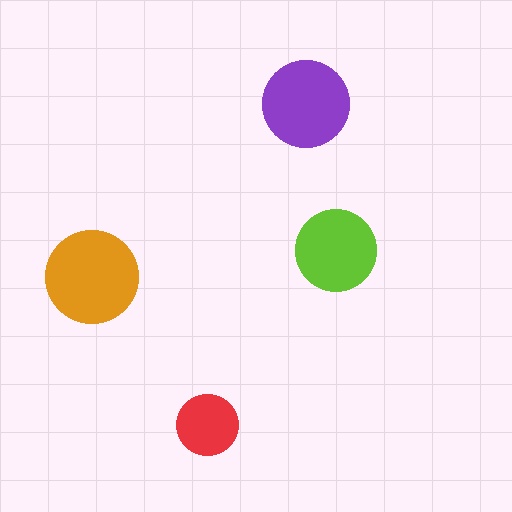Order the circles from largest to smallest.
the orange one, the purple one, the lime one, the red one.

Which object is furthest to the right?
The lime circle is rightmost.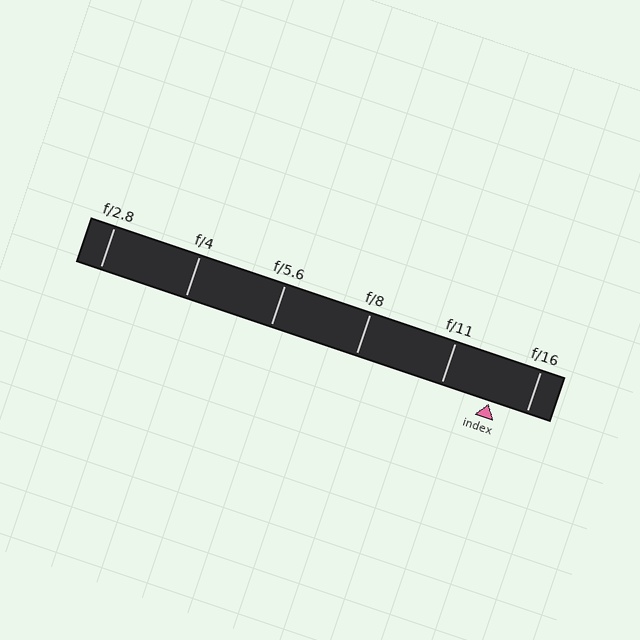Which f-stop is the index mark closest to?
The index mark is closest to f/16.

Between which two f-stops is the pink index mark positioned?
The index mark is between f/11 and f/16.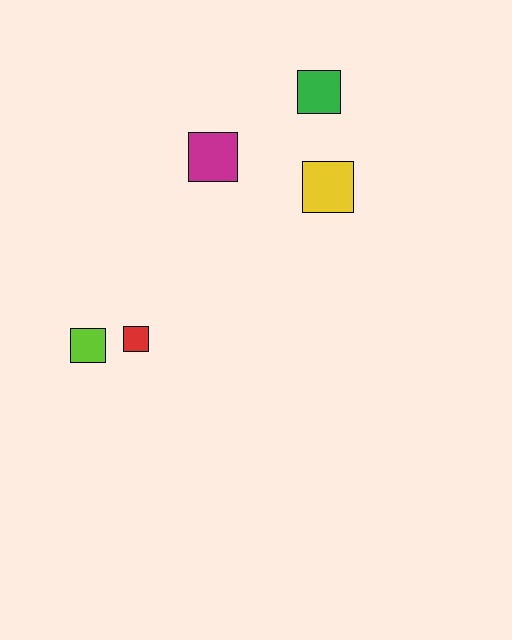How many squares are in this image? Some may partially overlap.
There are 5 squares.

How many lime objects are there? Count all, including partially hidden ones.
There is 1 lime object.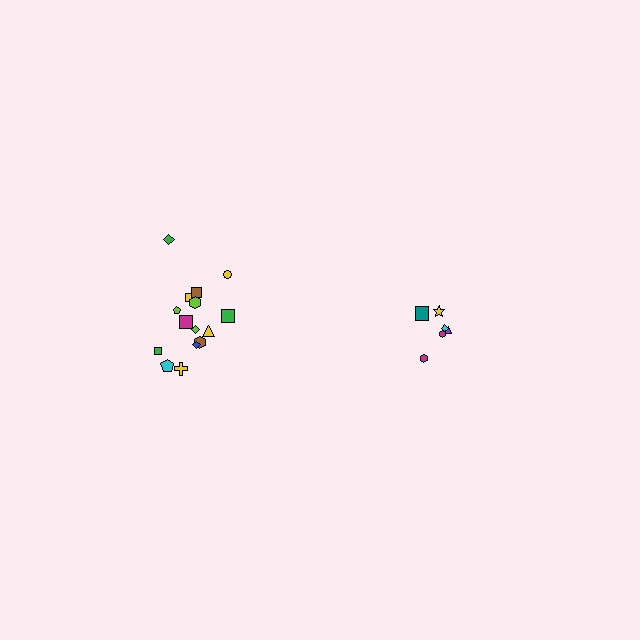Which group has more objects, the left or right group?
The left group.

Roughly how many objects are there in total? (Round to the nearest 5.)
Roughly 20 objects in total.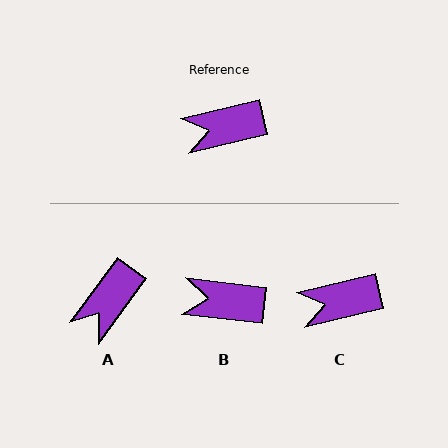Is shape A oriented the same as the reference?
No, it is off by about 40 degrees.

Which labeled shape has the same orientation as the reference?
C.